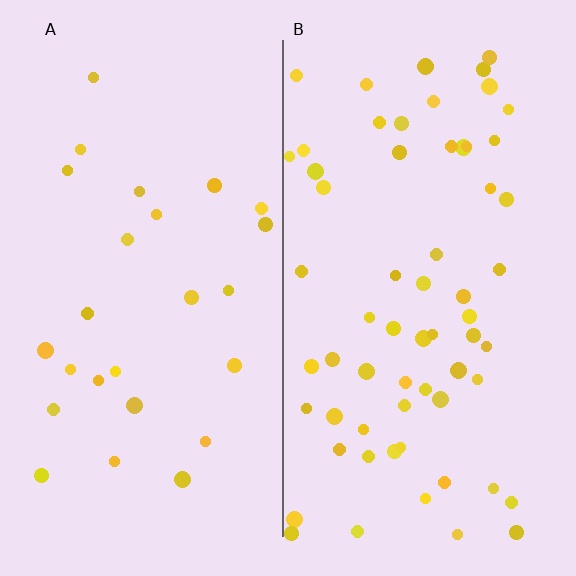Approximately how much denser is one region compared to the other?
Approximately 2.5× — region B over region A.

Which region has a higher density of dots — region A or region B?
B (the right).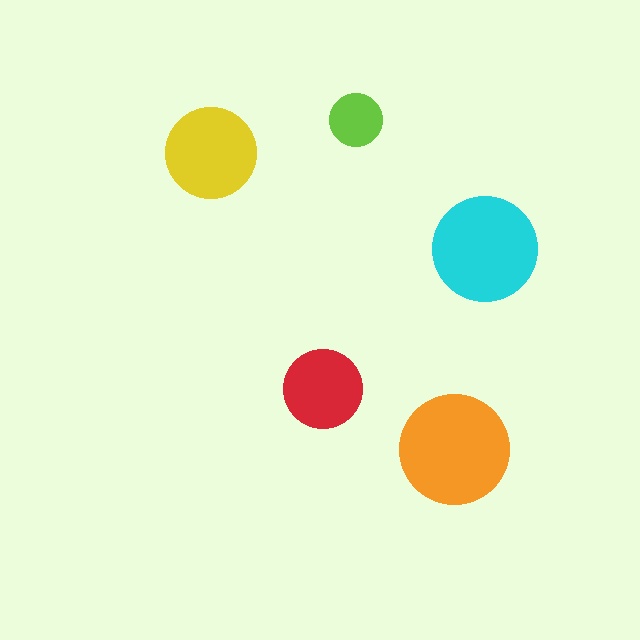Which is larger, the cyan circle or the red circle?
The cyan one.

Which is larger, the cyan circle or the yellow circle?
The cyan one.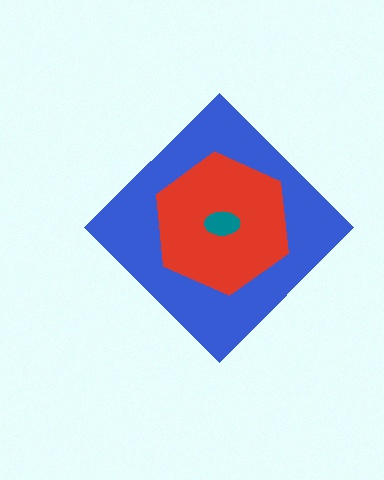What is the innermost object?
The teal ellipse.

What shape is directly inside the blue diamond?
The red hexagon.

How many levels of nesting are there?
3.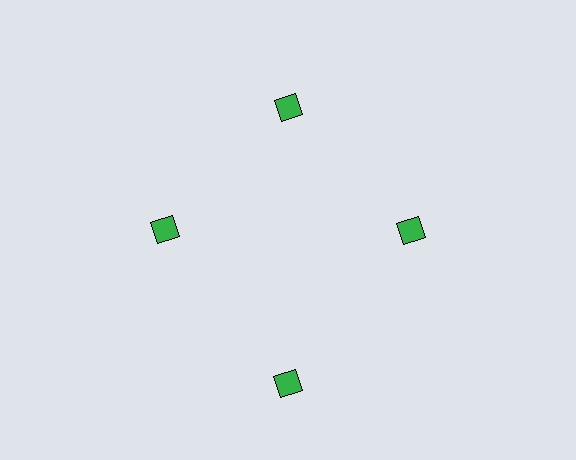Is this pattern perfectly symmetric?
No. The 4 green diamonds are arranged in a ring, but one element near the 6 o'clock position is pushed outward from the center, breaking the 4-fold rotational symmetry.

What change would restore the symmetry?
The symmetry would be restored by moving it inward, back onto the ring so that all 4 diamonds sit at equal angles and equal distance from the center.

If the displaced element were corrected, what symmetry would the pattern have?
It would have 4-fold rotational symmetry — the pattern would map onto itself every 90 degrees.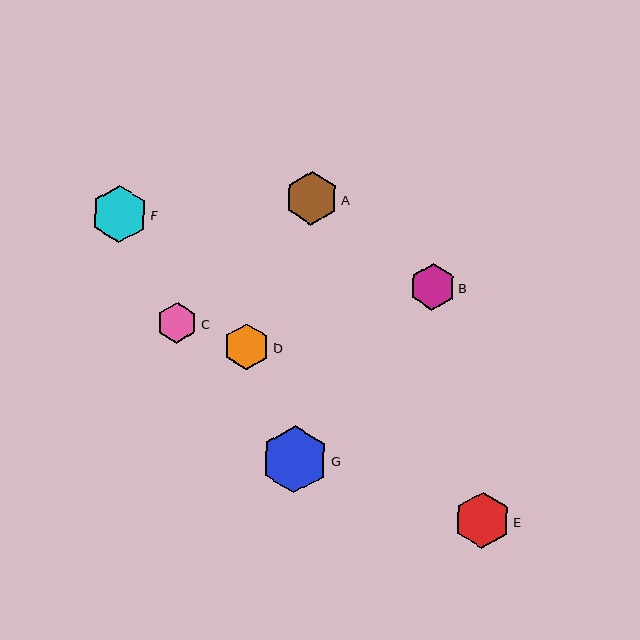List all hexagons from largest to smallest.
From largest to smallest: G, F, E, A, D, B, C.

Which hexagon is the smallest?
Hexagon C is the smallest with a size of approximately 41 pixels.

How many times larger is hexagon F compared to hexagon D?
Hexagon F is approximately 1.2 times the size of hexagon D.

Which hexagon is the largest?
Hexagon G is the largest with a size of approximately 67 pixels.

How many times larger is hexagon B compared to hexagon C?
Hexagon B is approximately 1.1 times the size of hexagon C.